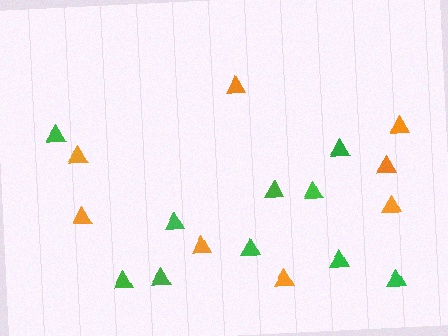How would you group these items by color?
There are 2 groups: one group of orange triangles (8) and one group of green triangles (10).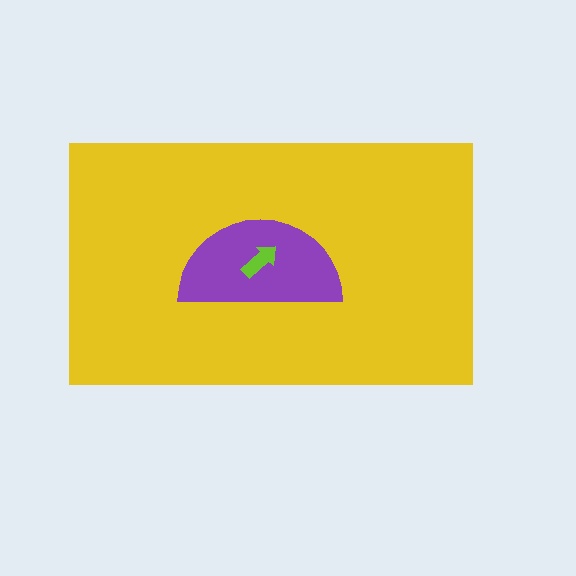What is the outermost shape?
The yellow rectangle.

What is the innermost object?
The lime arrow.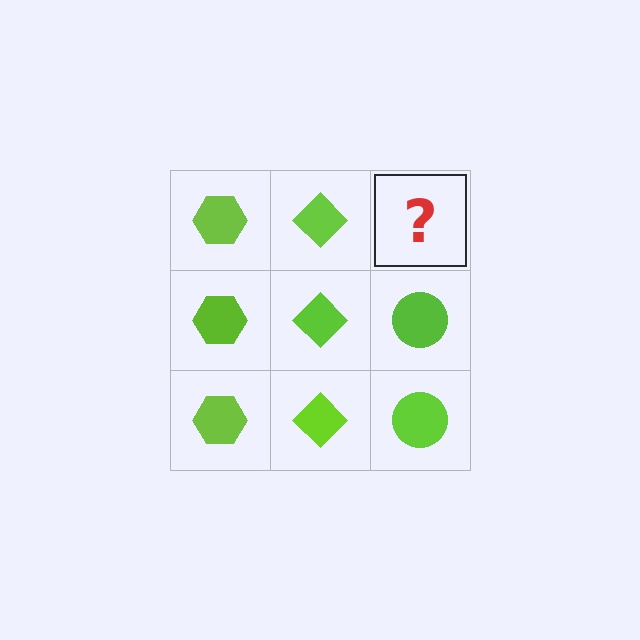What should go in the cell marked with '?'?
The missing cell should contain a lime circle.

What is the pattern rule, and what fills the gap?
The rule is that each column has a consistent shape. The gap should be filled with a lime circle.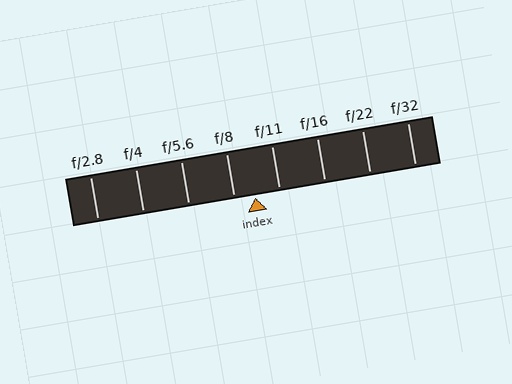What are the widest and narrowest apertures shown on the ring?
The widest aperture shown is f/2.8 and the narrowest is f/32.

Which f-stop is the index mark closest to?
The index mark is closest to f/8.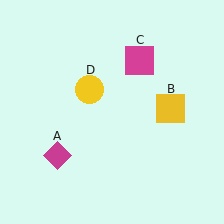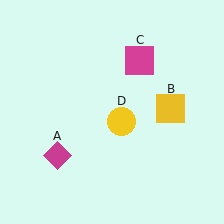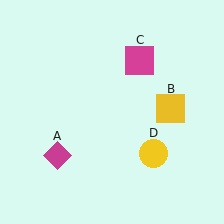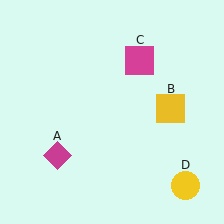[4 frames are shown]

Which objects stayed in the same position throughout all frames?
Magenta diamond (object A) and yellow square (object B) and magenta square (object C) remained stationary.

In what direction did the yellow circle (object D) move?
The yellow circle (object D) moved down and to the right.